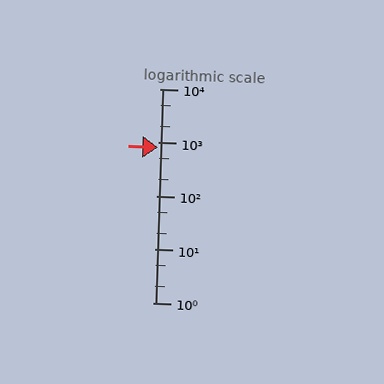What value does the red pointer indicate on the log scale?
The pointer indicates approximately 800.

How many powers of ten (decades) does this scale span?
The scale spans 4 decades, from 1 to 10000.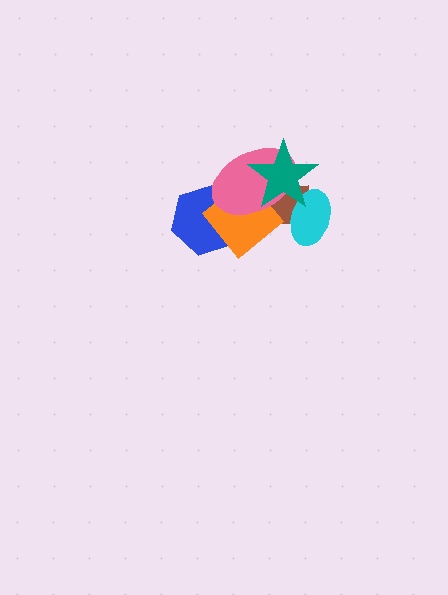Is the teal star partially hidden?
No, no other shape covers it.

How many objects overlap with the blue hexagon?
2 objects overlap with the blue hexagon.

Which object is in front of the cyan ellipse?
The teal star is in front of the cyan ellipse.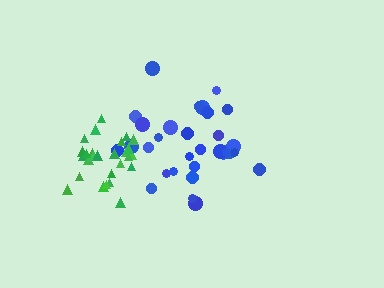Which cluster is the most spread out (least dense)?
Blue.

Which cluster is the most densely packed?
Green.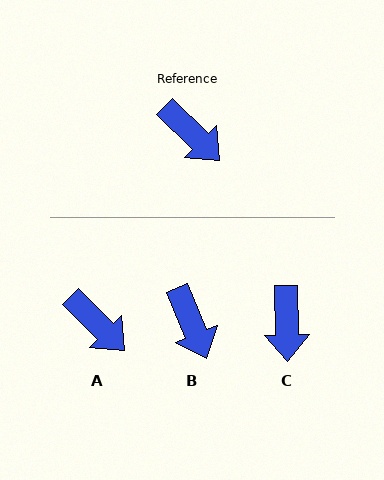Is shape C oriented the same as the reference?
No, it is off by about 44 degrees.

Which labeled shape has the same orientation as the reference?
A.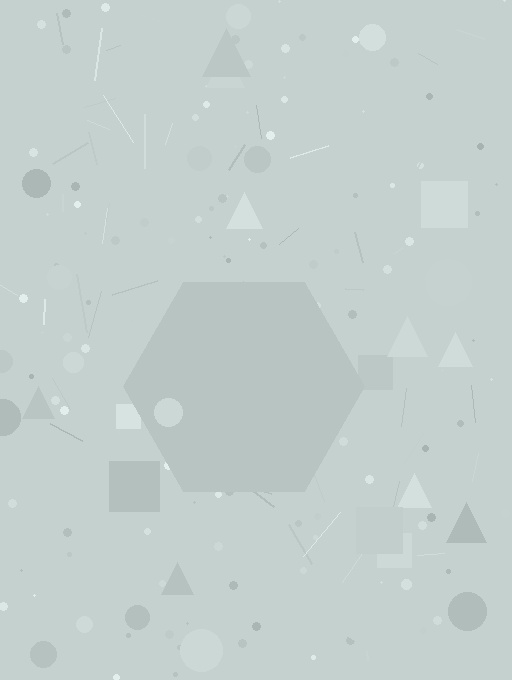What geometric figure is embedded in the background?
A hexagon is embedded in the background.